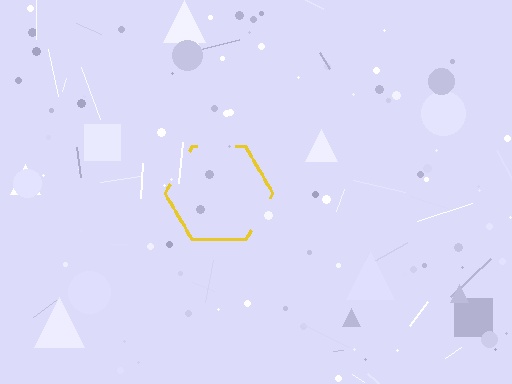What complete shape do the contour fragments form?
The contour fragments form a hexagon.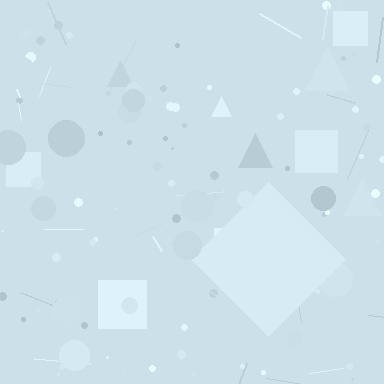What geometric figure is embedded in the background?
A diamond is embedded in the background.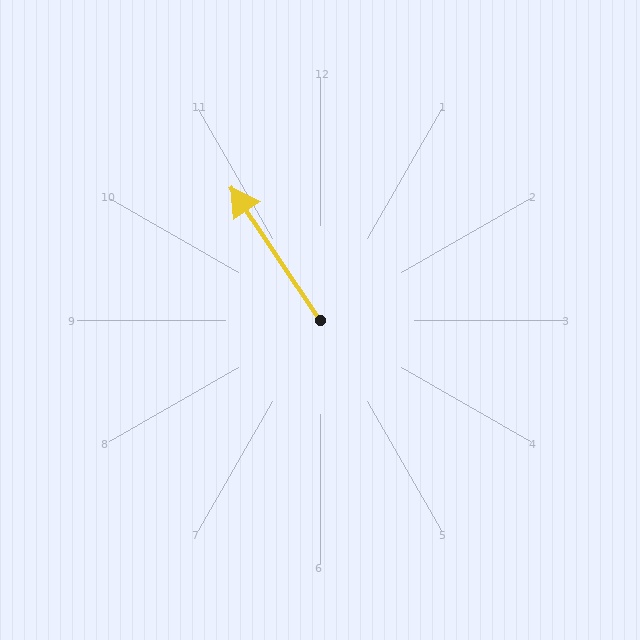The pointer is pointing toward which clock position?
Roughly 11 o'clock.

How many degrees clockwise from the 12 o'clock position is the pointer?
Approximately 326 degrees.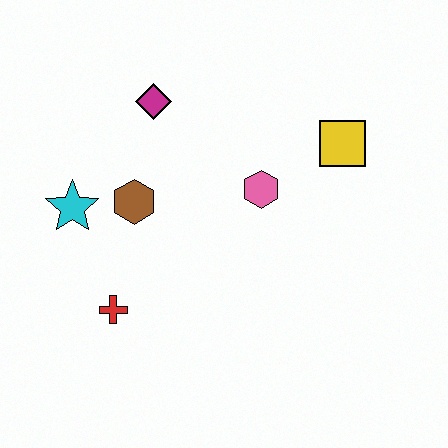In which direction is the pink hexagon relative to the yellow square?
The pink hexagon is to the left of the yellow square.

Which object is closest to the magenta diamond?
The brown hexagon is closest to the magenta diamond.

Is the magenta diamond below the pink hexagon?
No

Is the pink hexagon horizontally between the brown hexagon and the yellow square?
Yes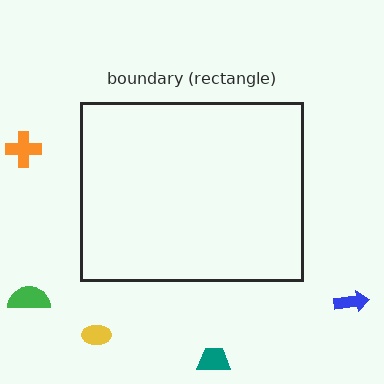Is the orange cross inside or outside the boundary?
Outside.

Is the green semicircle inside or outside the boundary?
Outside.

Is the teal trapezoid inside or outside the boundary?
Outside.